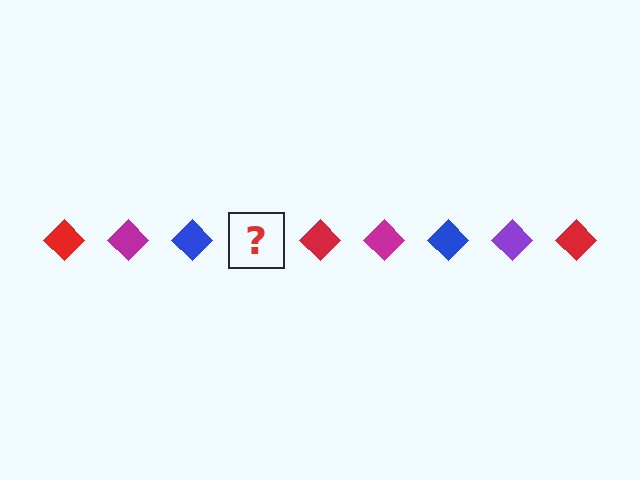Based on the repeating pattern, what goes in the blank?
The blank should be a purple diamond.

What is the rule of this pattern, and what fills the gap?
The rule is that the pattern cycles through red, magenta, blue, purple diamonds. The gap should be filled with a purple diamond.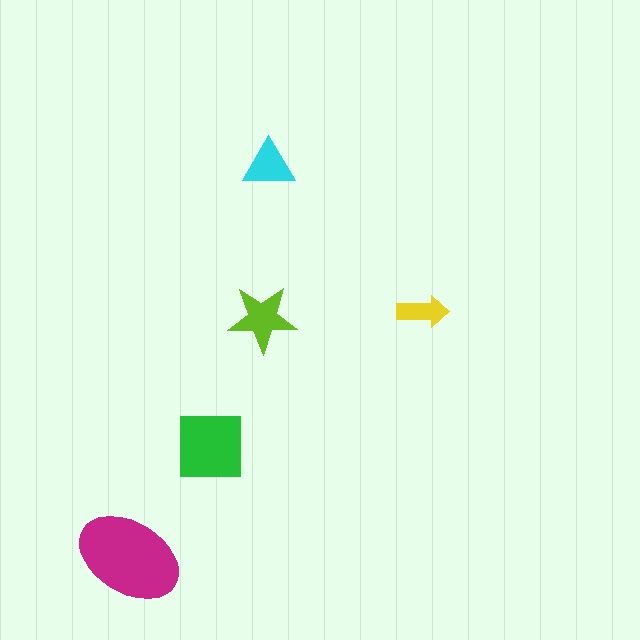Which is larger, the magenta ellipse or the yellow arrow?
The magenta ellipse.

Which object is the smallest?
The yellow arrow.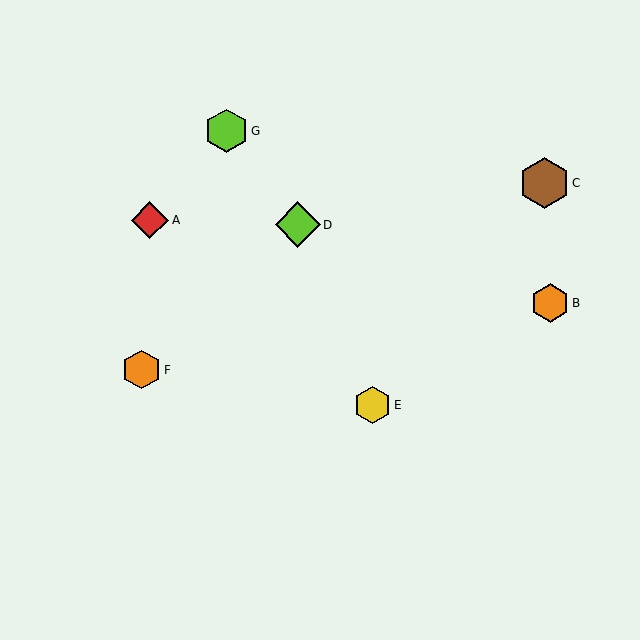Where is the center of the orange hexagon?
The center of the orange hexagon is at (550, 303).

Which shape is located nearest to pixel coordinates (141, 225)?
The red diamond (labeled A) at (150, 220) is nearest to that location.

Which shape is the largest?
The brown hexagon (labeled C) is the largest.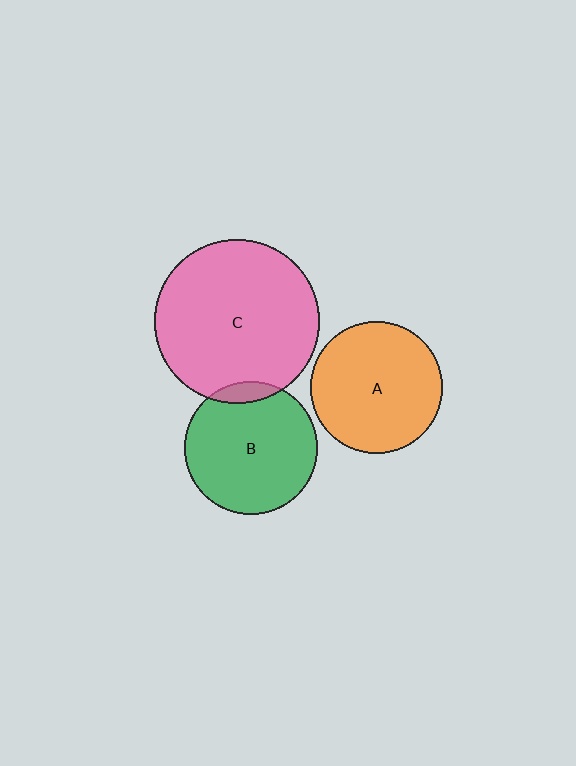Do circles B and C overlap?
Yes.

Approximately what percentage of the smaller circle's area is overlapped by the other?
Approximately 10%.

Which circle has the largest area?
Circle C (pink).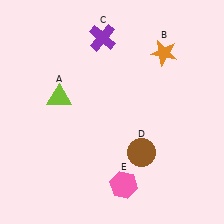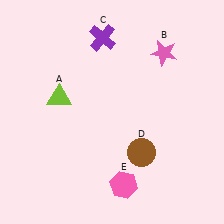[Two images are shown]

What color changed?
The star (B) changed from orange in Image 1 to pink in Image 2.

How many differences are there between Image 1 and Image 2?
There is 1 difference between the two images.